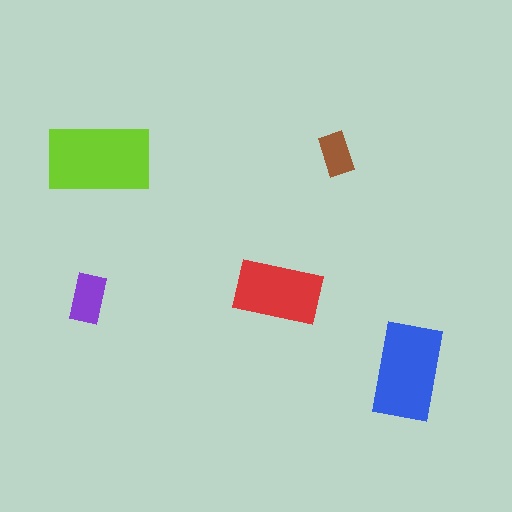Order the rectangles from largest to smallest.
the lime one, the blue one, the red one, the purple one, the brown one.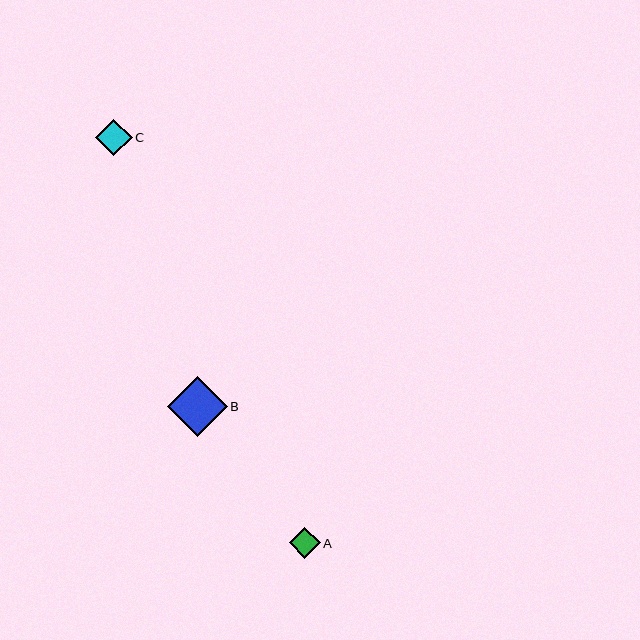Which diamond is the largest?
Diamond B is the largest with a size of approximately 60 pixels.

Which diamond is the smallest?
Diamond A is the smallest with a size of approximately 31 pixels.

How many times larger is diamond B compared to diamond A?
Diamond B is approximately 1.9 times the size of diamond A.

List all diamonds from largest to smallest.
From largest to smallest: B, C, A.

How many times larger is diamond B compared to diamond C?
Diamond B is approximately 1.6 times the size of diamond C.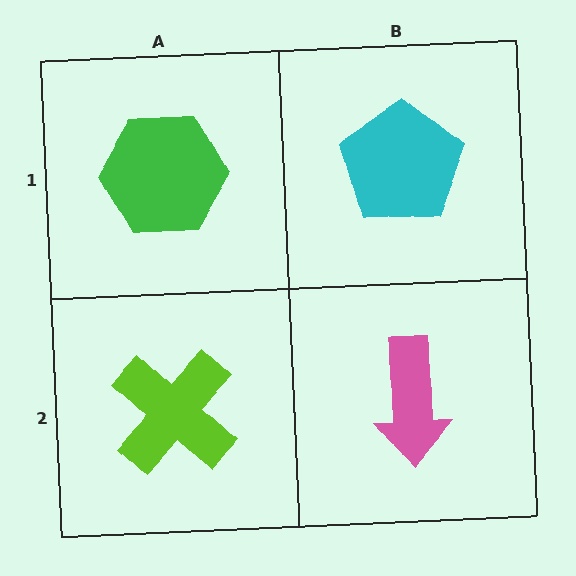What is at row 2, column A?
A lime cross.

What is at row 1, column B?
A cyan pentagon.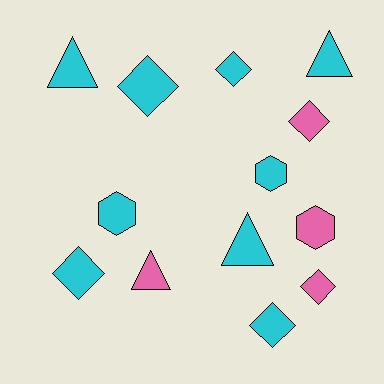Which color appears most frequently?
Cyan, with 9 objects.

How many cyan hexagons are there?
There are 2 cyan hexagons.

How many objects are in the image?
There are 13 objects.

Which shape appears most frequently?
Diamond, with 6 objects.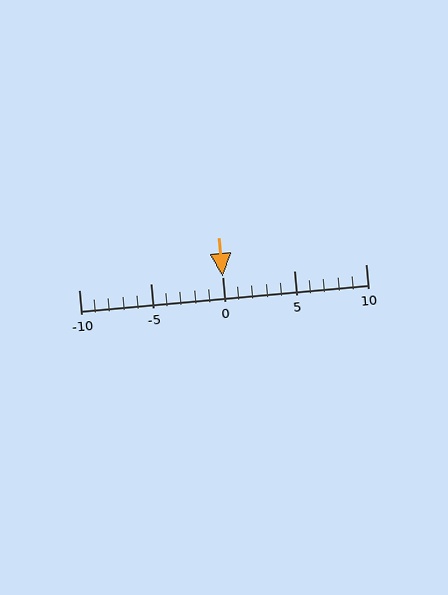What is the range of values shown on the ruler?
The ruler shows values from -10 to 10.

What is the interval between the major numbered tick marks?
The major tick marks are spaced 5 units apart.